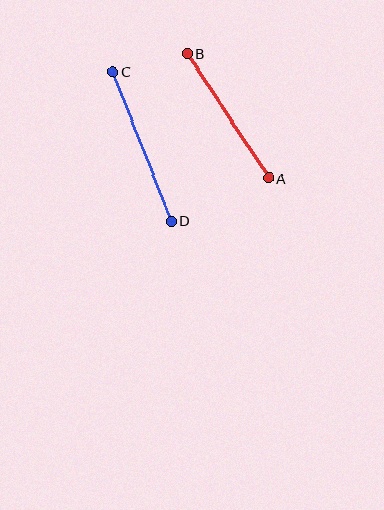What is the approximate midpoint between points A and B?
The midpoint is at approximately (228, 116) pixels.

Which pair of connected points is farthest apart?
Points C and D are farthest apart.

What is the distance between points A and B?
The distance is approximately 149 pixels.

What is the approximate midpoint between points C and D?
The midpoint is at approximately (142, 146) pixels.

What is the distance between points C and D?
The distance is approximately 160 pixels.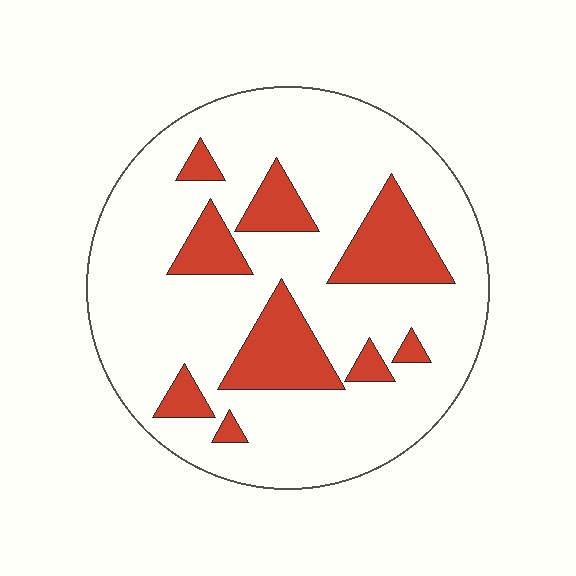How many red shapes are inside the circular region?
9.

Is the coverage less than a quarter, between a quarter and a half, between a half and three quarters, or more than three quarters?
Less than a quarter.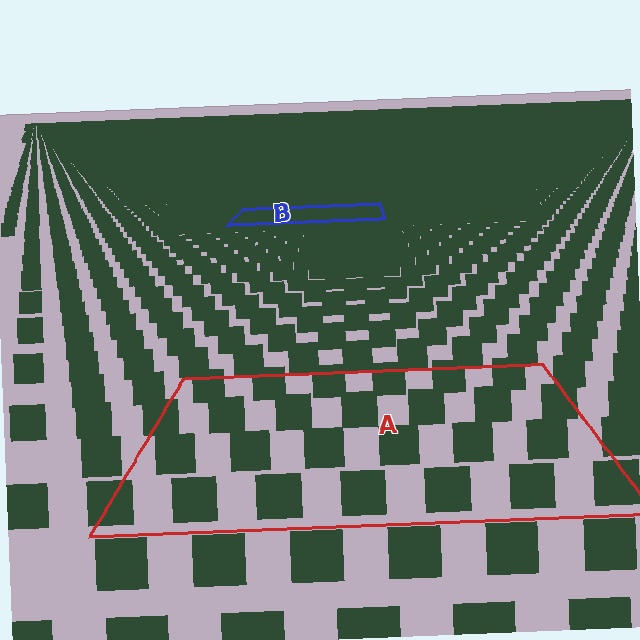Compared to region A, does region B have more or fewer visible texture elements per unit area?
Region B has more texture elements per unit area — they are packed more densely because it is farther away.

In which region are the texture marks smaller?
The texture marks are smaller in region B, because it is farther away.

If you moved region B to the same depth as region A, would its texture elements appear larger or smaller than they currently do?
They would appear larger. At a closer depth, the same texture elements are projected at a bigger on-screen size.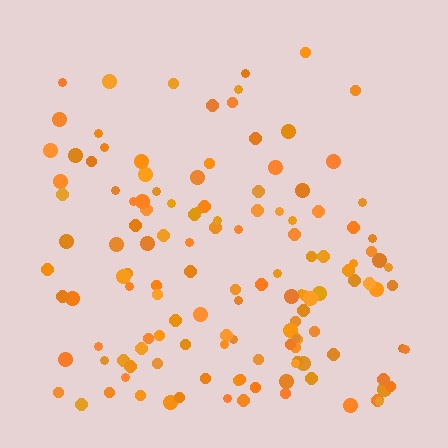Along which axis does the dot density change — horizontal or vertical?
Vertical.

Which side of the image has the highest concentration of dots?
The bottom.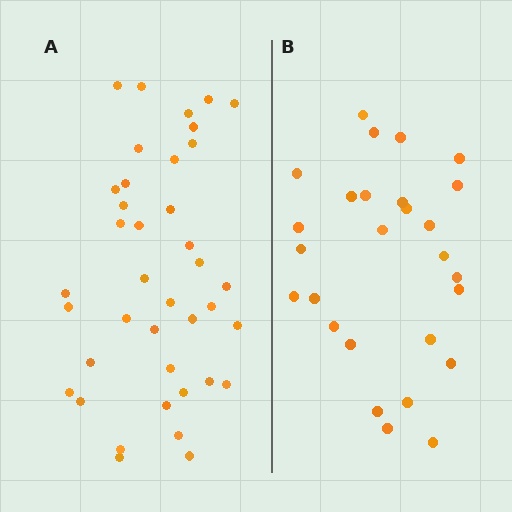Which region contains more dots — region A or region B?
Region A (the left region) has more dots.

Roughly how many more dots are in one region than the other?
Region A has roughly 12 or so more dots than region B.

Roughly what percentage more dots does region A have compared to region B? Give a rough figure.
About 45% more.